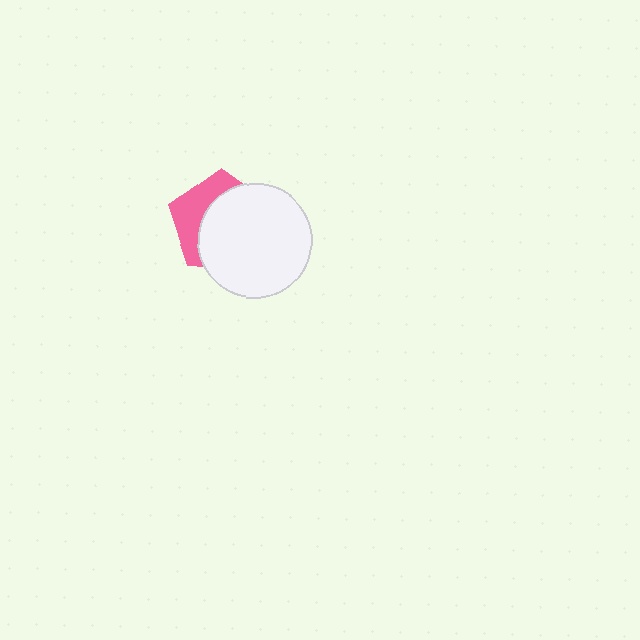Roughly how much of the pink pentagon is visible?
A small part of it is visible (roughly 36%).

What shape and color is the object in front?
The object in front is a white circle.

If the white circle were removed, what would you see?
You would see the complete pink pentagon.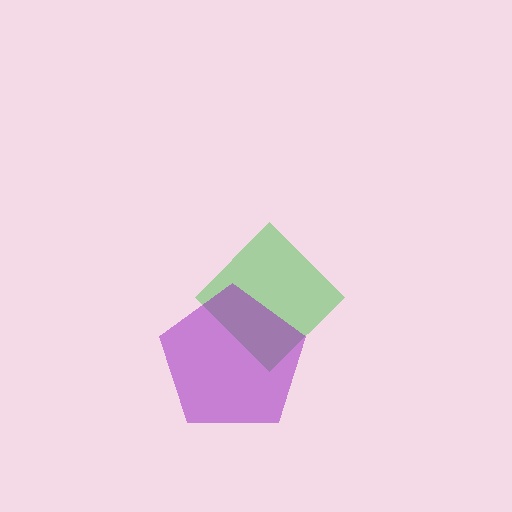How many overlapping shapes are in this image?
There are 2 overlapping shapes in the image.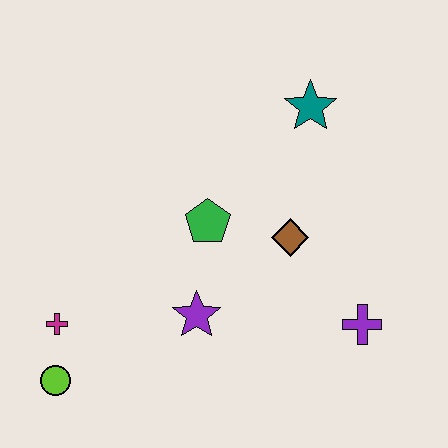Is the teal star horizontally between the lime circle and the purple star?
No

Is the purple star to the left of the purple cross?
Yes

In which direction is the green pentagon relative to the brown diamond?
The green pentagon is to the left of the brown diamond.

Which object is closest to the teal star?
The brown diamond is closest to the teal star.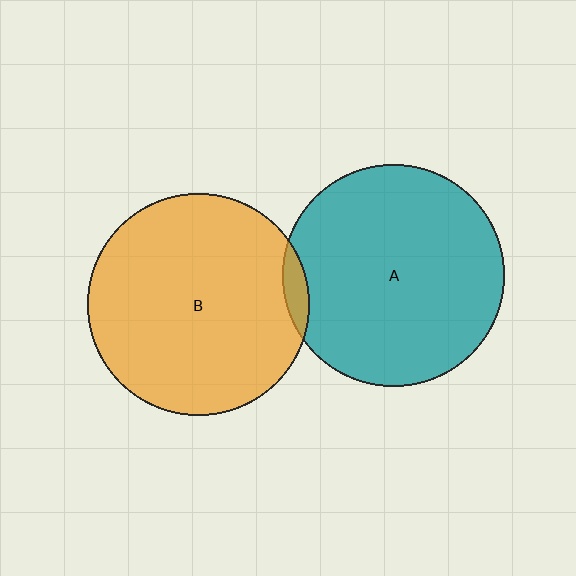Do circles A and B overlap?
Yes.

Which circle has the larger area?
Circle B (orange).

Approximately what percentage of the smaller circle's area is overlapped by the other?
Approximately 5%.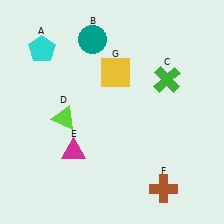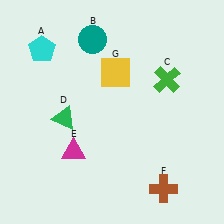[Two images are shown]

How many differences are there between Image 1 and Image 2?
There is 1 difference between the two images.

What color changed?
The triangle (D) changed from lime in Image 1 to green in Image 2.